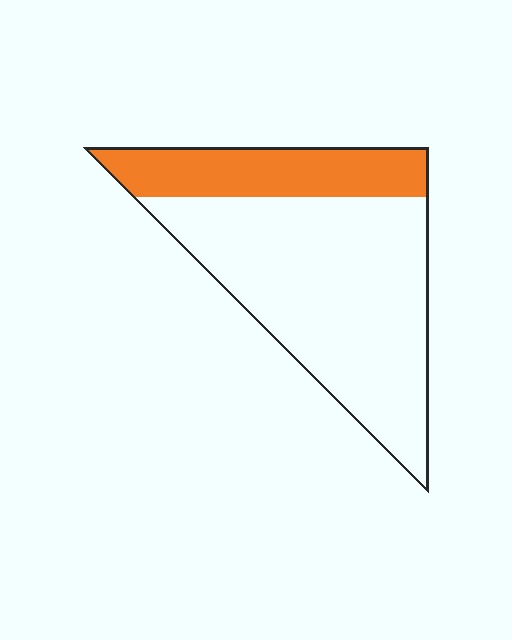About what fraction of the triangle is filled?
About one quarter (1/4).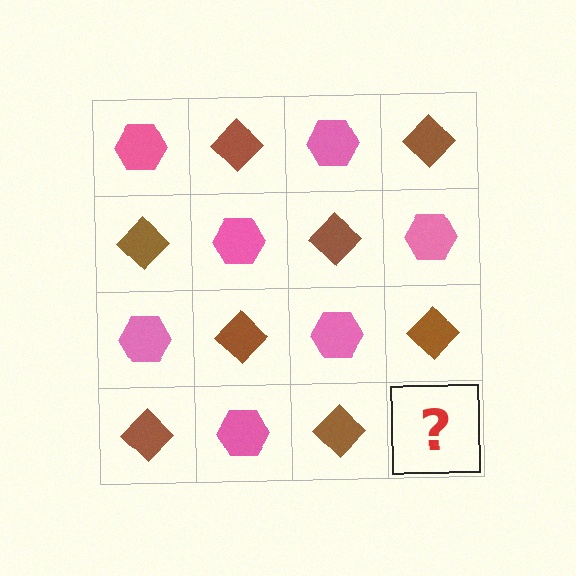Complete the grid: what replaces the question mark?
The question mark should be replaced with a pink hexagon.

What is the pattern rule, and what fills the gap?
The rule is that it alternates pink hexagon and brown diamond in a checkerboard pattern. The gap should be filled with a pink hexagon.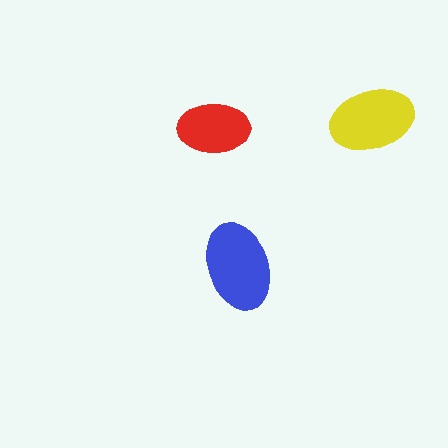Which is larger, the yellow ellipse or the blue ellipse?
The blue one.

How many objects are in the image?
There are 3 objects in the image.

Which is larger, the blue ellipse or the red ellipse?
The blue one.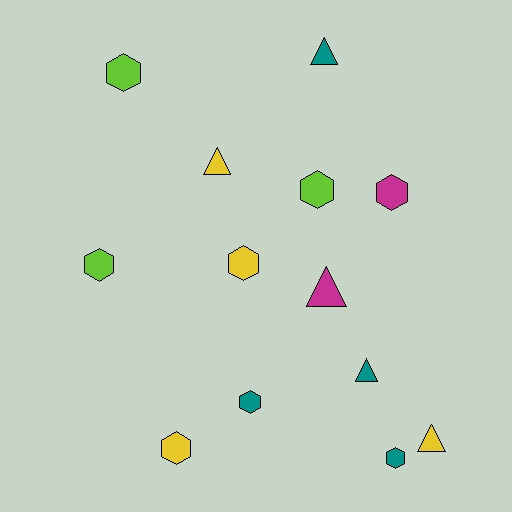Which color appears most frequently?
Teal, with 4 objects.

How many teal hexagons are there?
There are 2 teal hexagons.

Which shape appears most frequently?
Hexagon, with 8 objects.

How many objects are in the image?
There are 13 objects.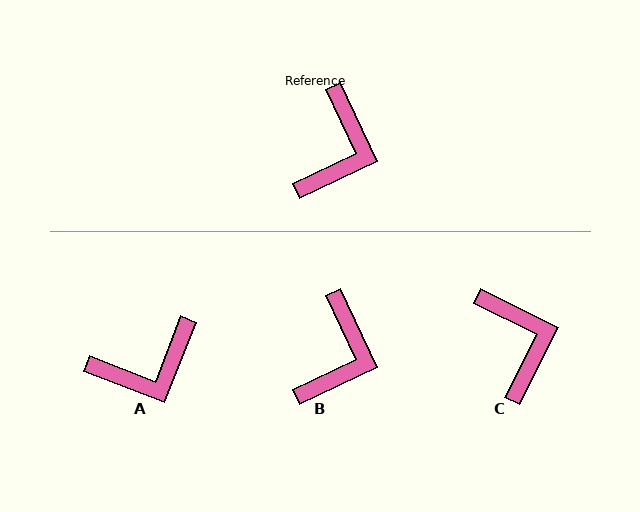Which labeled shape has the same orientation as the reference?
B.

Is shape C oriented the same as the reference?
No, it is off by about 38 degrees.